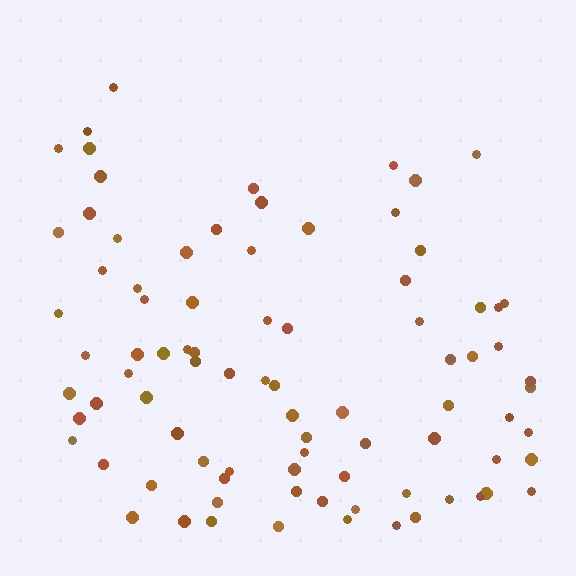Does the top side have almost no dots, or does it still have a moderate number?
Still a moderate number, just noticeably fewer than the bottom.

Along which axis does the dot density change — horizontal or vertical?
Vertical.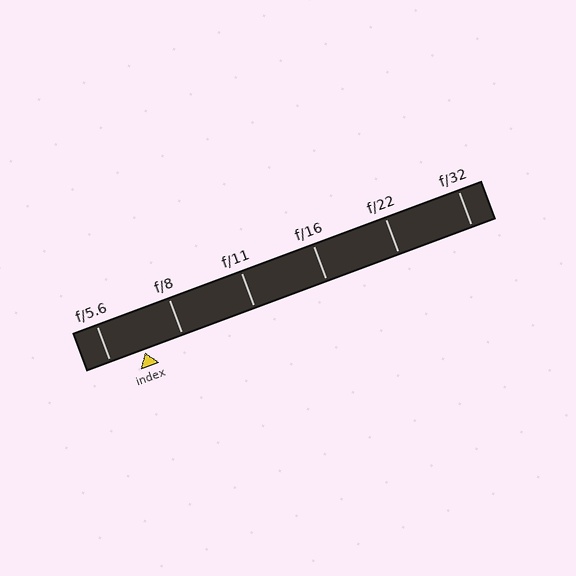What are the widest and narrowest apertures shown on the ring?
The widest aperture shown is f/5.6 and the narrowest is f/32.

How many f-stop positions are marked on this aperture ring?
There are 6 f-stop positions marked.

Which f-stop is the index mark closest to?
The index mark is closest to f/5.6.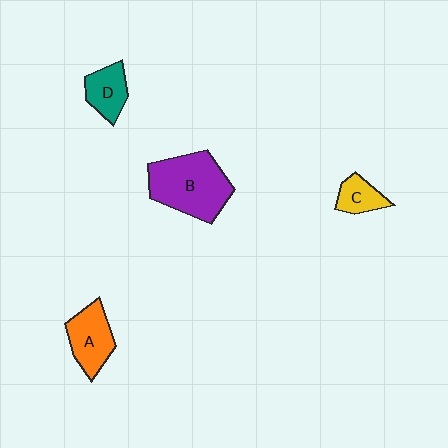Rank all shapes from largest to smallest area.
From largest to smallest: B (purple), A (orange), D (teal), C (yellow).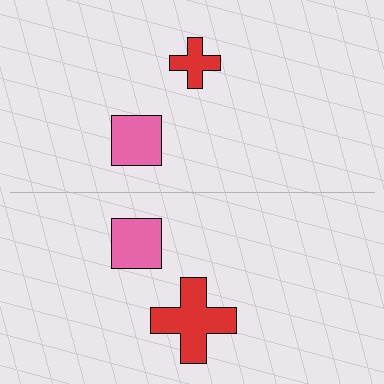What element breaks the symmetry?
The red cross on the bottom side has a different size than its mirror counterpart.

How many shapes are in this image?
There are 4 shapes in this image.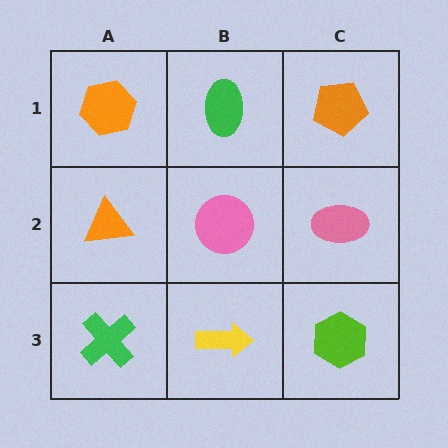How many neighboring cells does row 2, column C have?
3.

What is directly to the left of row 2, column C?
A pink circle.